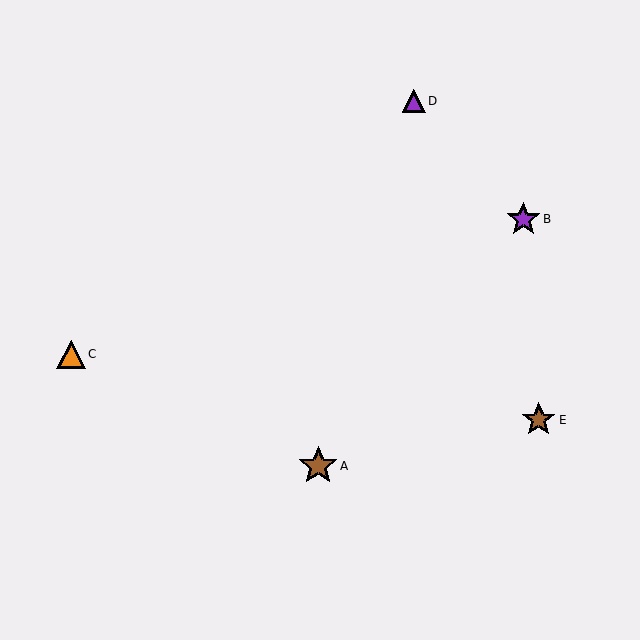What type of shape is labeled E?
Shape E is a brown star.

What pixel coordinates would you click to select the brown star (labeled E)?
Click at (539, 420) to select the brown star E.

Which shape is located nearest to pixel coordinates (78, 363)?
The orange triangle (labeled C) at (71, 354) is nearest to that location.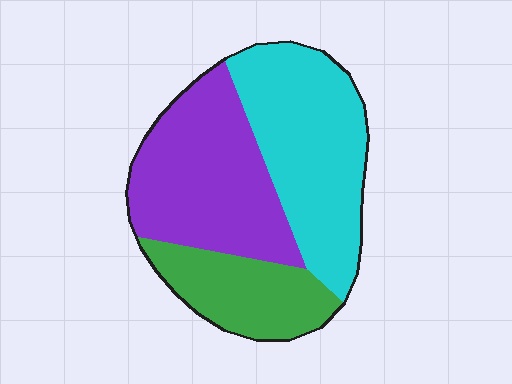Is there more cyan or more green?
Cyan.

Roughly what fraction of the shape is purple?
Purple covers 39% of the shape.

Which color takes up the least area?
Green, at roughly 20%.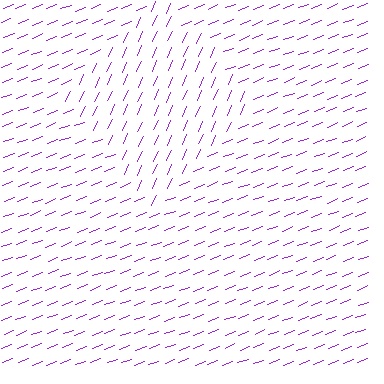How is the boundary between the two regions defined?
The boundary is defined purely by a change in line orientation (approximately 45 degrees difference). All lines are the same color and thickness.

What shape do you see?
I see a diamond.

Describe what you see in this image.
The image is filled with small purple line segments. A diamond region in the image has lines oriented differently from the surrounding lines, creating a visible texture boundary.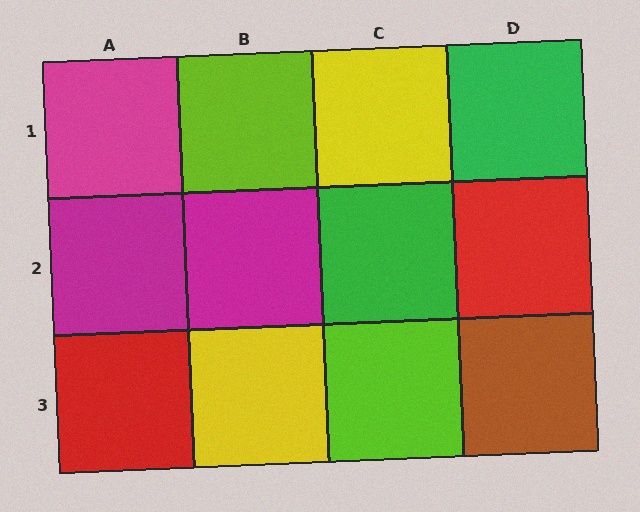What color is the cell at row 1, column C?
Yellow.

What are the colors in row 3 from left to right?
Red, yellow, lime, brown.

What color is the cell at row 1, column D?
Green.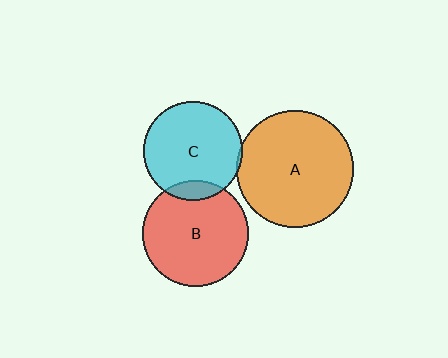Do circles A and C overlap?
Yes.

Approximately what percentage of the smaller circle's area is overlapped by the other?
Approximately 5%.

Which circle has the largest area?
Circle A (orange).